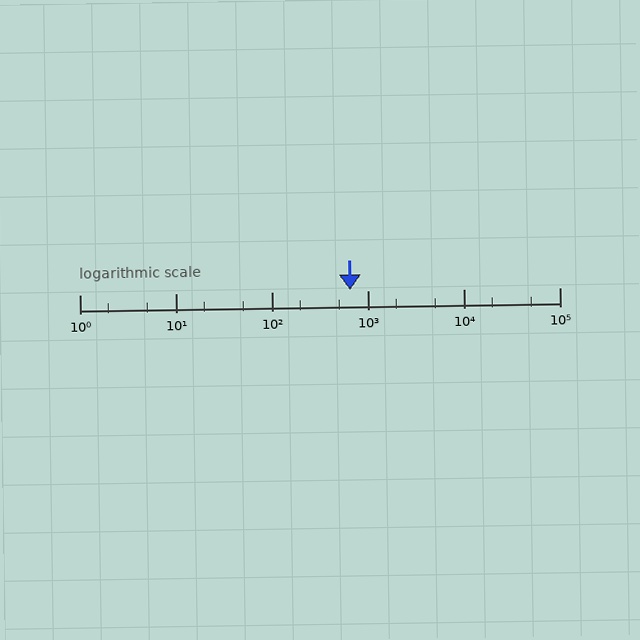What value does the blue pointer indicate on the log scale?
The pointer indicates approximately 660.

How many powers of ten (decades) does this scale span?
The scale spans 5 decades, from 1 to 100000.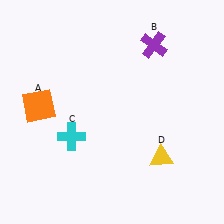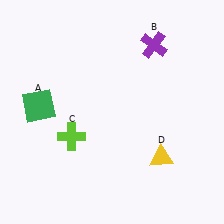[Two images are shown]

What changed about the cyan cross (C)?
In Image 1, C is cyan. In Image 2, it changed to lime.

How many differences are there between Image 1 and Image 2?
There are 2 differences between the two images.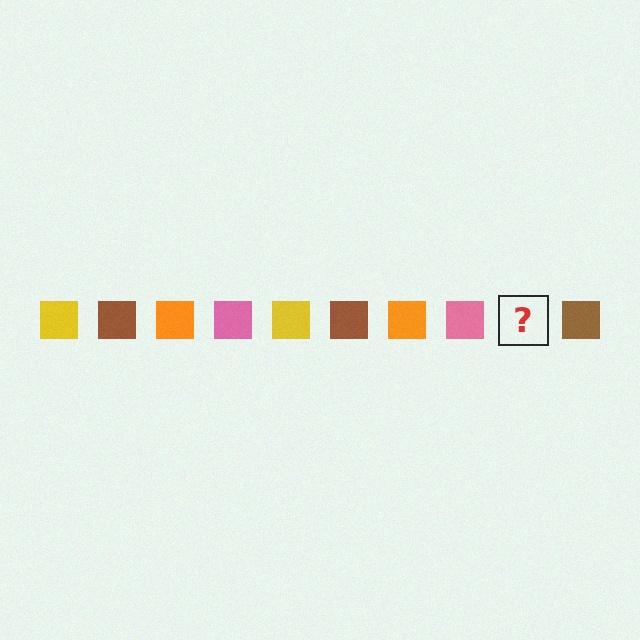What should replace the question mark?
The question mark should be replaced with a yellow square.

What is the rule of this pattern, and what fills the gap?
The rule is that the pattern cycles through yellow, brown, orange, pink squares. The gap should be filled with a yellow square.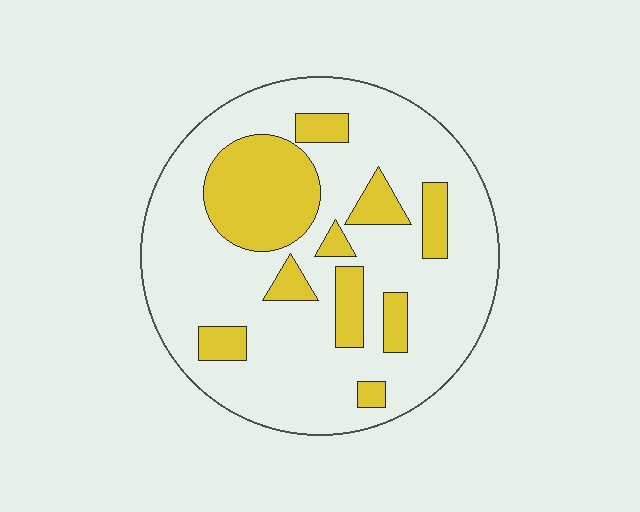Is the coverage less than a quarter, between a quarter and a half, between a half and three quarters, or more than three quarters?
Less than a quarter.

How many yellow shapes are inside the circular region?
10.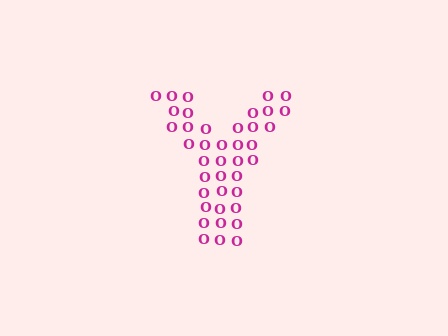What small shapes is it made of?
It is made of small letter O's.